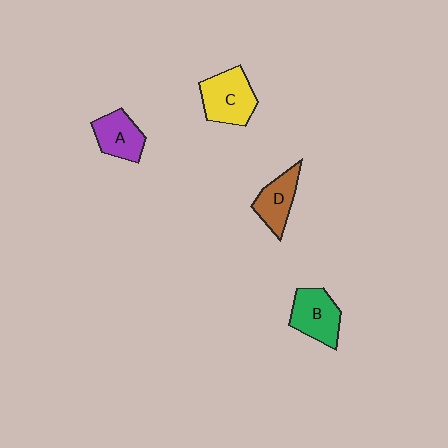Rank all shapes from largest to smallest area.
From largest to smallest: C (yellow), B (green), A (purple), D (brown).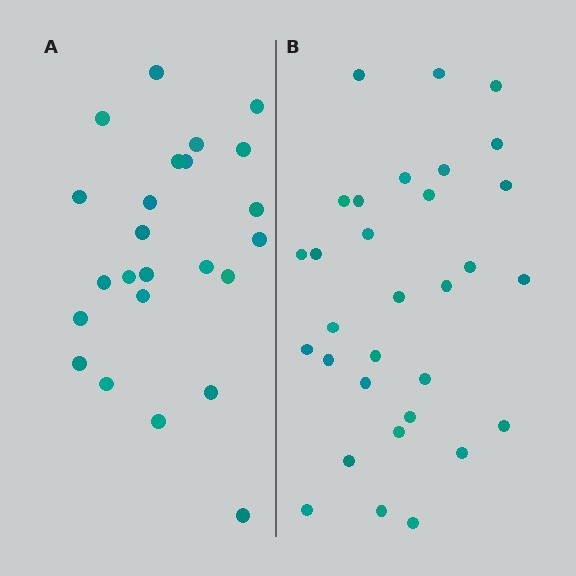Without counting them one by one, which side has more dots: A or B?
Region B (the right region) has more dots.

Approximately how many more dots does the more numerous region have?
Region B has roughly 8 or so more dots than region A.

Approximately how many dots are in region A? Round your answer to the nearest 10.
About 20 dots. (The exact count is 24, which rounds to 20.)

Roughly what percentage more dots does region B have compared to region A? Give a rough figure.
About 30% more.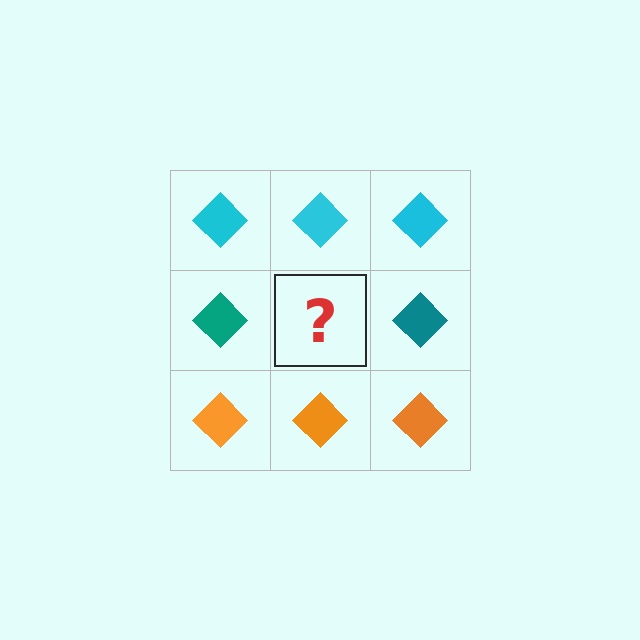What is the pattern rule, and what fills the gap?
The rule is that each row has a consistent color. The gap should be filled with a teal diamond.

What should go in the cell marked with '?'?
The missing cell should contain a teal diamond.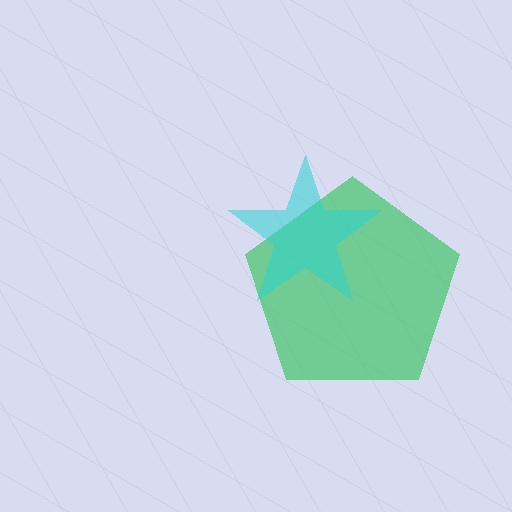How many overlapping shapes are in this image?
There are 2 overlapping shapes in the image.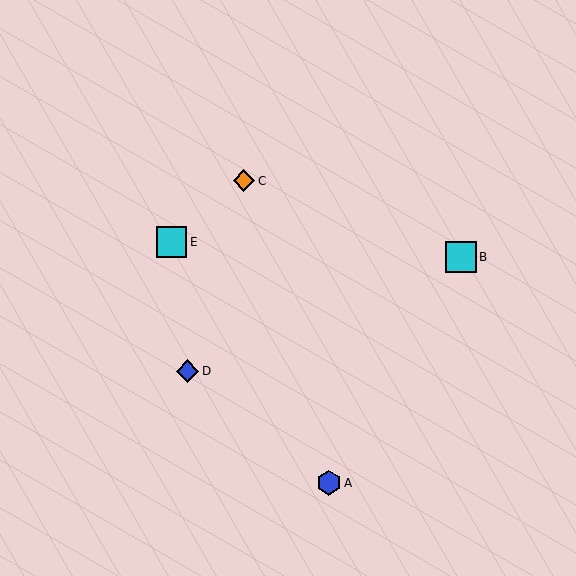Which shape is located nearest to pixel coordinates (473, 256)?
The cyan square (labeled B) at (461, 257) is nearest to that location.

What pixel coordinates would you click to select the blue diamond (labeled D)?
Click at (187, 371) to select the blue diamond D.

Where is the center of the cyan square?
The center of the cyan square is at (461, 257).